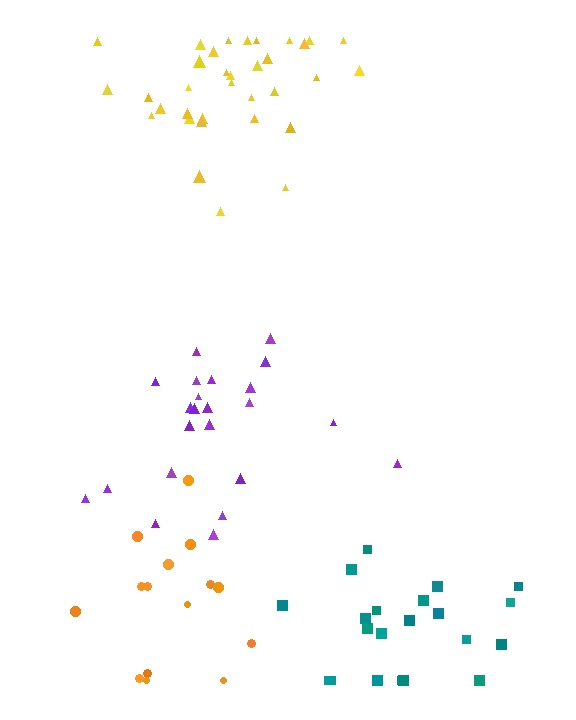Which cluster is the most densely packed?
Yellow.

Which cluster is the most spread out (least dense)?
Orange.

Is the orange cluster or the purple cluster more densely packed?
Purple.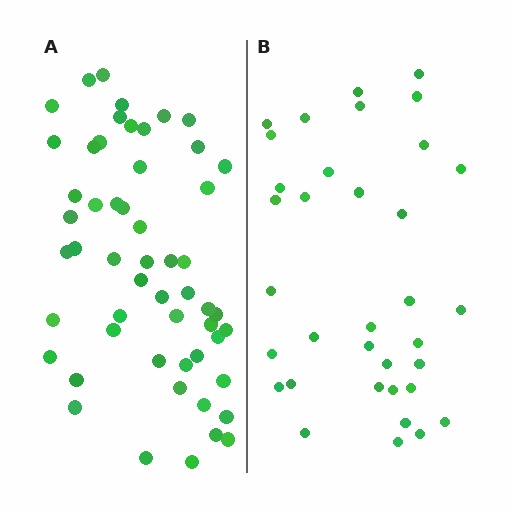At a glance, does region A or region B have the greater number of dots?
Region A (the left region) has more dots.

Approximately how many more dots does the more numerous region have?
Region A has approximately 20 more dots than region B.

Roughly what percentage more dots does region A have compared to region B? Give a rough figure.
About 55% more.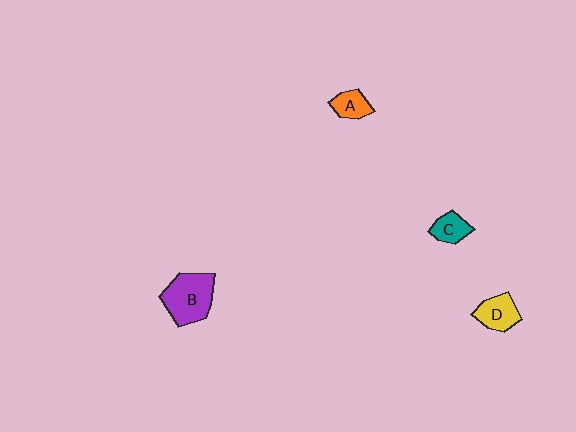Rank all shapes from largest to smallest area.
From largest to smallest: B (purple), D (yellow), C (teal), A (orange).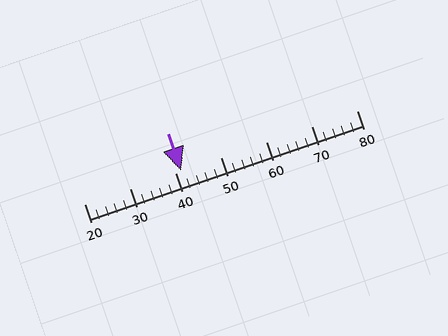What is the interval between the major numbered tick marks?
The major tick marks are spaced 10 units apart.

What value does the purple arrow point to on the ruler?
The purple arrow points to approximately 41.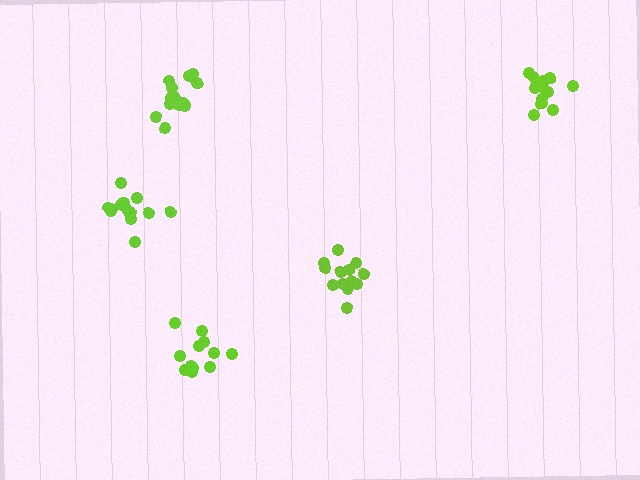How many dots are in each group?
Group 1: 16 dots, Group 2: 12 dots, Group 3: 13 dots, Group 4: 14 dots, Group 5: 14 dots (69 total).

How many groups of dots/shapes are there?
There are 5 groups.